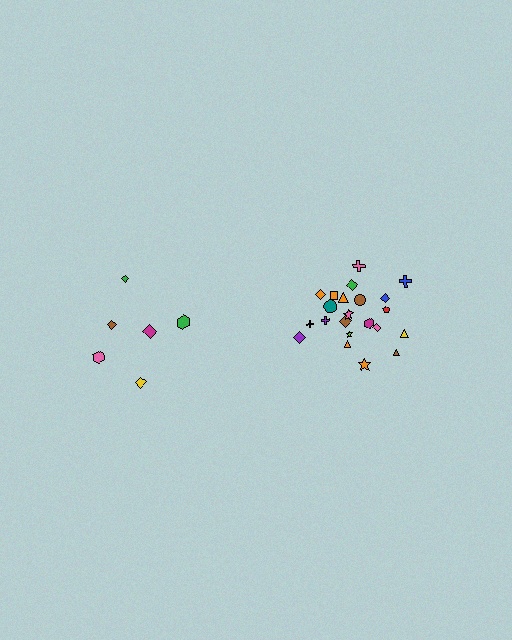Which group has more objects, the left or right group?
The right group.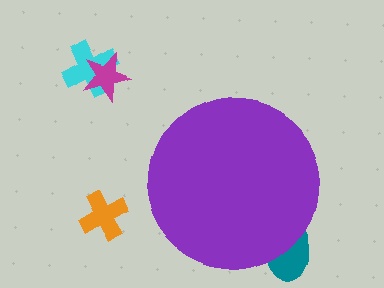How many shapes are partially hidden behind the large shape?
1 shape is partially hidden.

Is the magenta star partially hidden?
No, the magenta star is fully visible.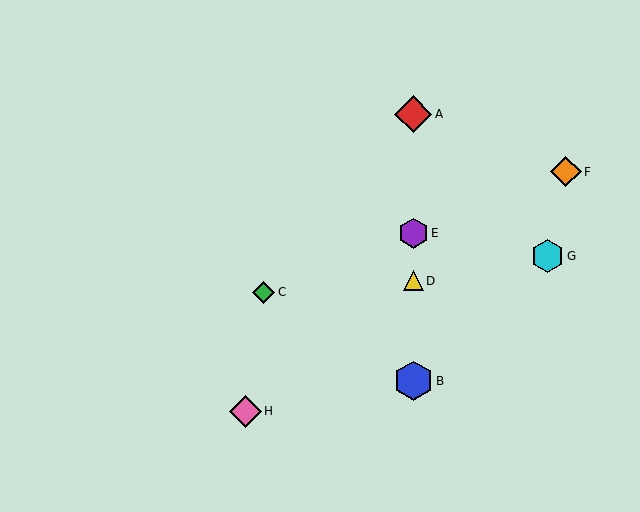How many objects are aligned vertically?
4 objects (A, B, D, E) are aligned vertically.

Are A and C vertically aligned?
No, A is at x≈413 and C is at x≈264.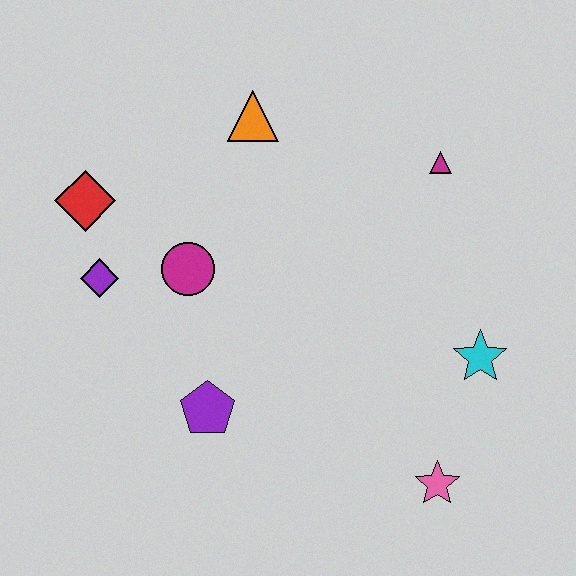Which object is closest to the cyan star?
The pink star is closest to the cyan star.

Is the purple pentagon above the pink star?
Yes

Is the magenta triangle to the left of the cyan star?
Yes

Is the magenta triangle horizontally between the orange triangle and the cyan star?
Yes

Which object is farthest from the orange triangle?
The pink star is farthest from the orange triangle.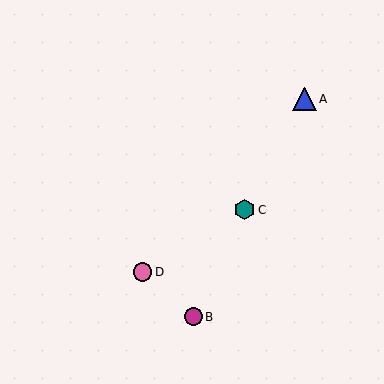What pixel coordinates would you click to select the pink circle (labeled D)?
Click at (143, 272) to select the pink circle D.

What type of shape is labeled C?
Shape C is a teal hexagon.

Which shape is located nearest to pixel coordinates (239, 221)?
The teal hexagon (labeled C) at (245, 210) is nearest to that location.